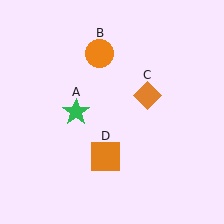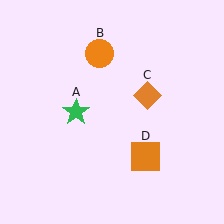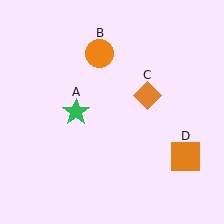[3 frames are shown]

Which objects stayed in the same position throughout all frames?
Green star (object A) and orange circle (object B) and orange diamond (object C) remained stationary.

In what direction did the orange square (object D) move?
The orange square (object D) moved right.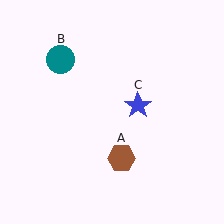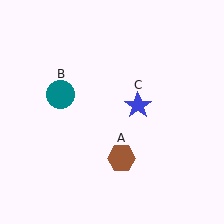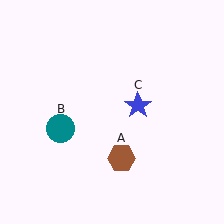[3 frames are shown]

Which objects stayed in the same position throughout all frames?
Brown hexagon (object A) and blue star (object C) remained stationary.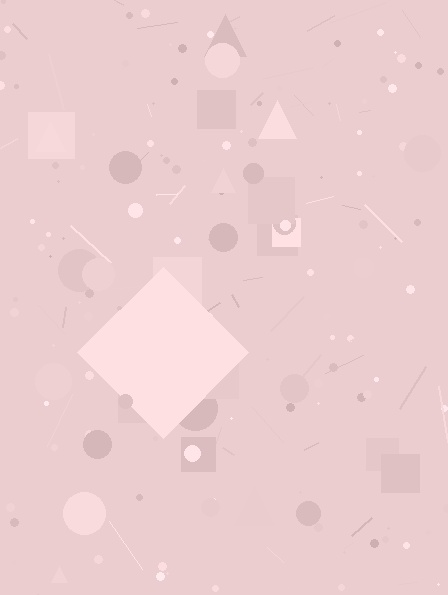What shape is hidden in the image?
A diamond is hidden in the image.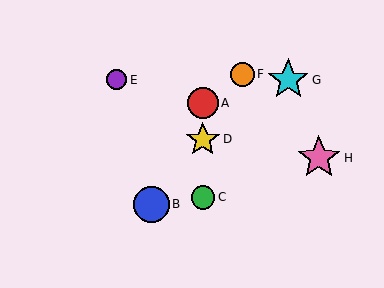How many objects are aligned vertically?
3 objects (A, C, D) are aligned vertically.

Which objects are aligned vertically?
Objects A, C, D are aligned vertically.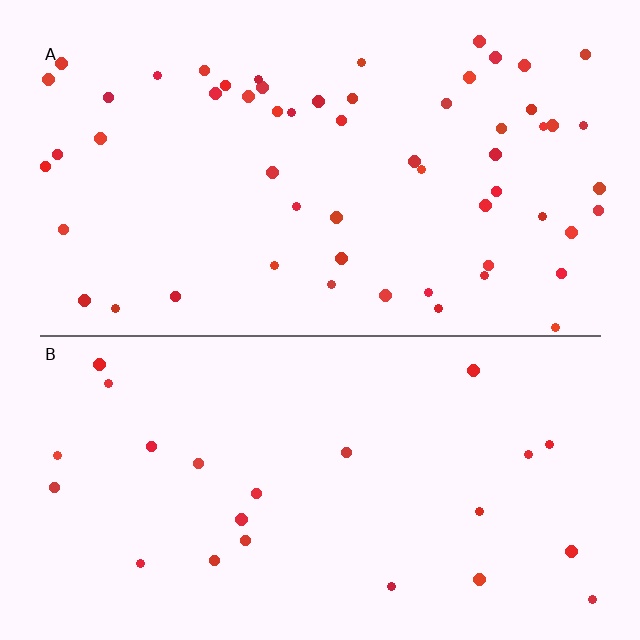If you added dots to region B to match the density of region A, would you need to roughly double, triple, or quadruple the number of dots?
Approximately triple.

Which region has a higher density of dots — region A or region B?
A (the top).